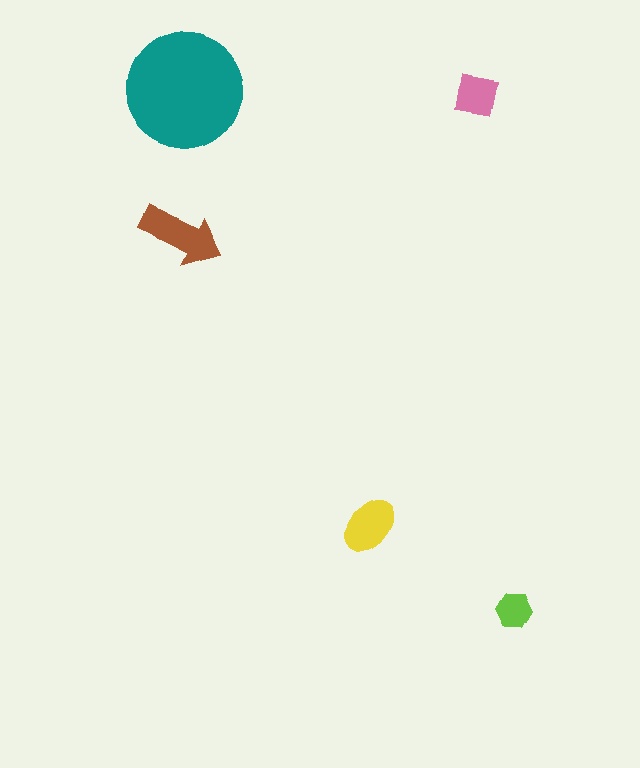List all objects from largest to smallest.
The teal circle, the brown arrow, the yellow ellipse, the pink square, the lime hexagon.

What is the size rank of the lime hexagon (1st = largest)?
5th.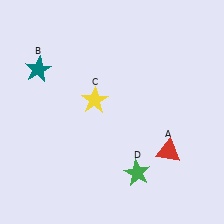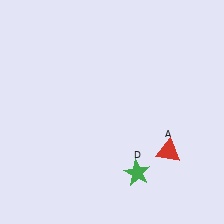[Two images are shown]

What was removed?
The yellow star (C), the teal star (B) were removed in Image 2.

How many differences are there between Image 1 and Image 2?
There are 2 differences between the two images.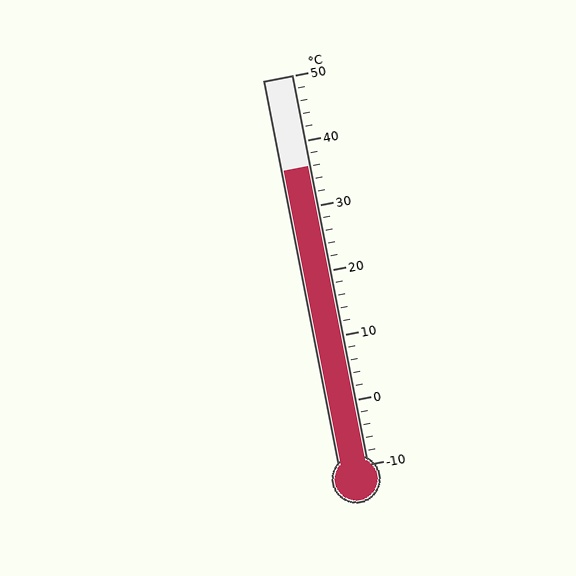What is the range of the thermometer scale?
The thermometer scale ranges from -10°C to 50°C.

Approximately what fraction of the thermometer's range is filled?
The thermometer is filled to approximately 75% of its range.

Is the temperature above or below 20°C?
The temperature is above 20°C.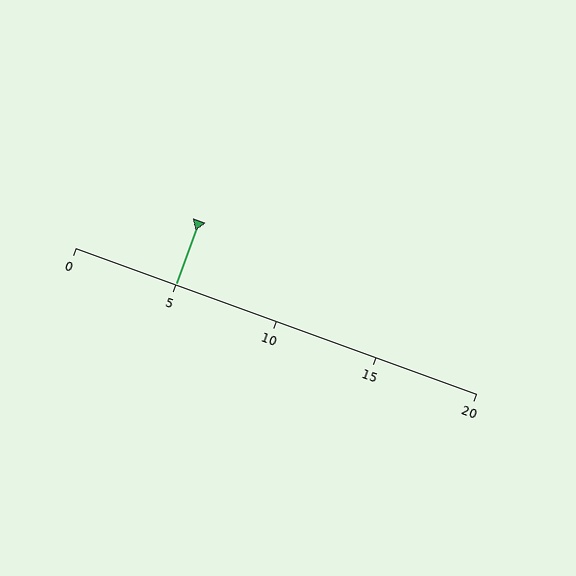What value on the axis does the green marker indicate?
The marker indicates approximately 5.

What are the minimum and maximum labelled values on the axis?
The axis runs from 0 to 20.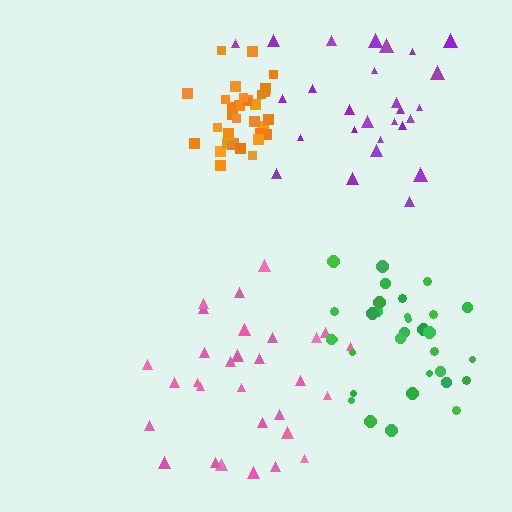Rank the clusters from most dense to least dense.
orange, green, pink, purple.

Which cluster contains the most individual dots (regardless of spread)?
Orange (33).